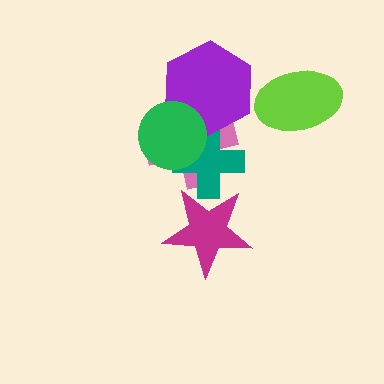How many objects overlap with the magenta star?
1 object overlaps with the magenta star.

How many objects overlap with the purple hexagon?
3 objects overlap with the purple hexagon.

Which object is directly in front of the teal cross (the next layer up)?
The purple hexagon is directly in front of the teal cross.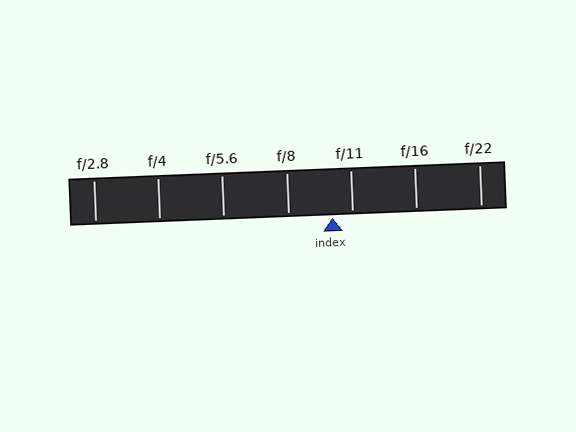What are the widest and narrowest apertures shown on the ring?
The widest aperture shown is f/2.8 and the narrowest is f/22.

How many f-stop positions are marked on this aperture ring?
There are 7 f-stop positions marked.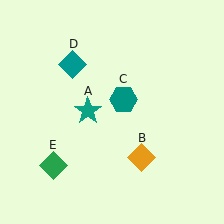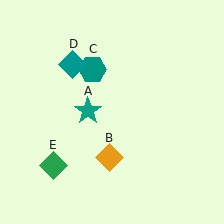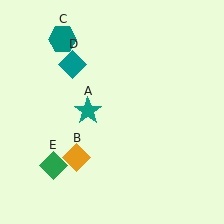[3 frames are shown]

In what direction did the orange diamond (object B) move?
The orange diamond (object B) moved left.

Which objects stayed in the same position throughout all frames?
Teal star (object A) and teal diamond (object D) and green diamond (object E) remained stationary.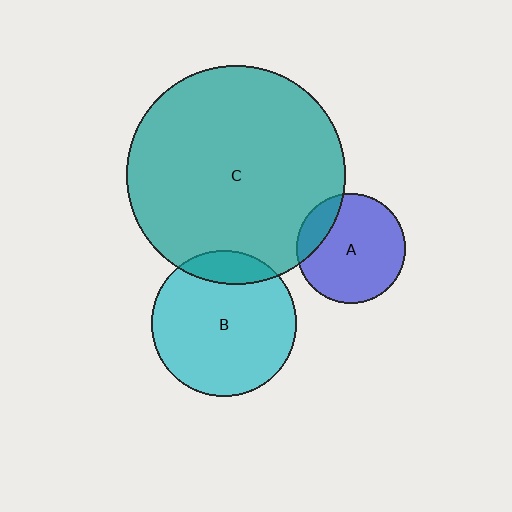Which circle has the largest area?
Circle C (teal).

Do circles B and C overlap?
Yes.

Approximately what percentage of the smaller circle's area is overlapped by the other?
Approximately 15%.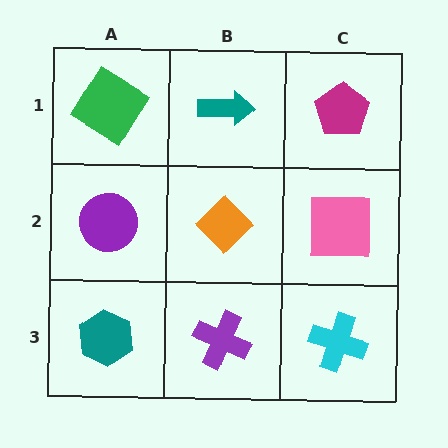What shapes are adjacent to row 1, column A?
A purple circle (row 2, column A), a teal arrow (row 1, column B).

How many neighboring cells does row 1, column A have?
2.